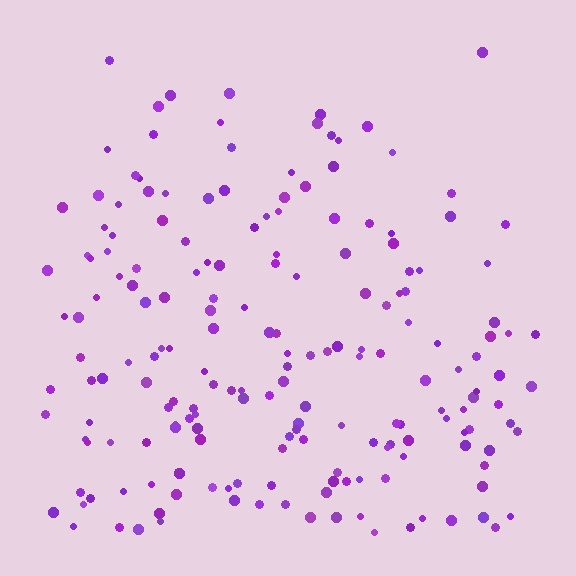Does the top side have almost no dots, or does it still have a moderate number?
Still a moderate number, just noticeably fewer than the bottom.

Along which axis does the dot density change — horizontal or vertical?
Vertical.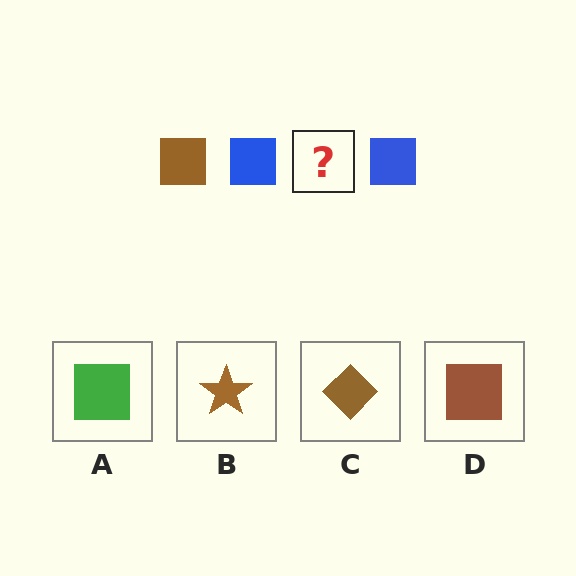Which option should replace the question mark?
Option D.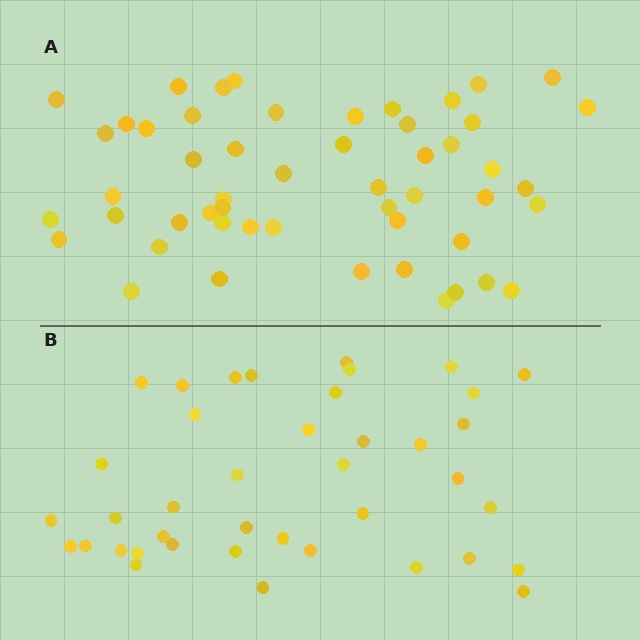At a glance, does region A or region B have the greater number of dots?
Region A (the top region) has more dots.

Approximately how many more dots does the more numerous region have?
Region A has roughly 12 or so more dots than region B.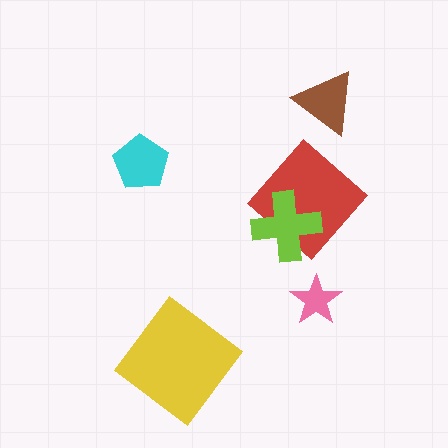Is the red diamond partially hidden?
Yes, it is partially covered by another shape.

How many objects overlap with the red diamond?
1 object overlaps with the red diamond.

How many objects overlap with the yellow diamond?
0 objects overlap with the yellow diamond.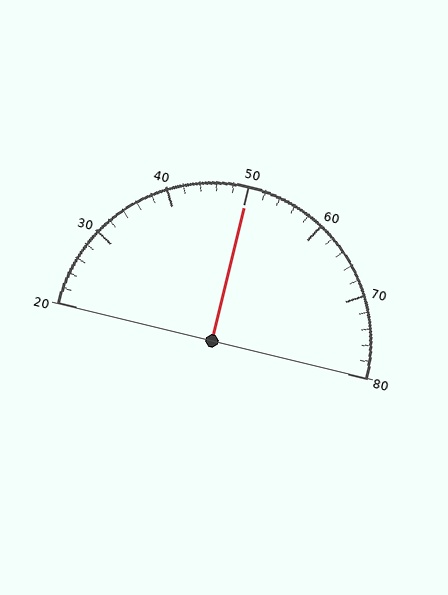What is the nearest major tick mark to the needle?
The nearest major tick mark is 50.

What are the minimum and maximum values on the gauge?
The gauge ranges from 20 to 80.